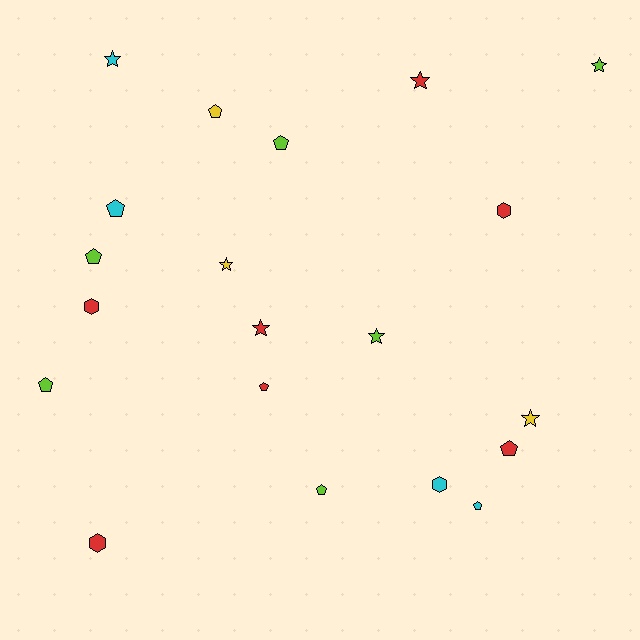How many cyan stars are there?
There is 1 cyan star.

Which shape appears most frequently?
Pentagon, with 9 objects.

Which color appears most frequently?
Red, with 7 objects.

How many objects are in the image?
There are 20 objects.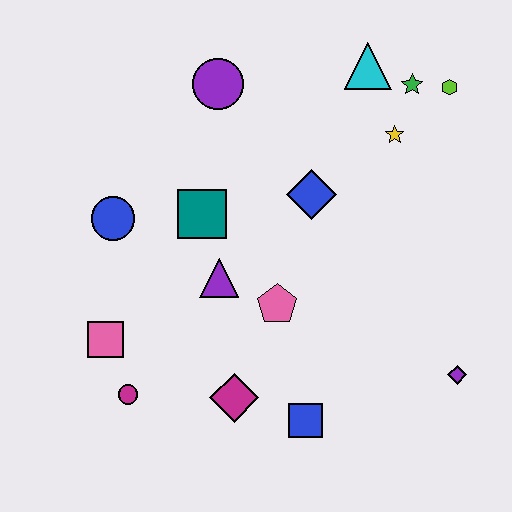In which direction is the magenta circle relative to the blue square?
The magenta circle is to the left of the blue square.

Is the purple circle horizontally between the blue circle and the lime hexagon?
Yes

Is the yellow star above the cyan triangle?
No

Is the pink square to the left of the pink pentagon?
Yes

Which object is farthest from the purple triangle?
The lime hexagon is farthest from the purple triangle.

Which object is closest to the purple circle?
The teal square is closest to the purple circle.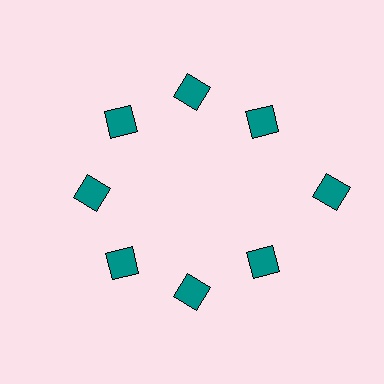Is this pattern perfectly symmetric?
No. The 8 teal diamonds are arranged in a ring, but one element near the 3 o'clock position is pushed outward from the center, breaking the 8-fold rotational symmetry.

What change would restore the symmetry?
The symmetry would be restored by moving it inward, back onto the ring so that all 8 diamonds sit at equal angles and equal distance from the center.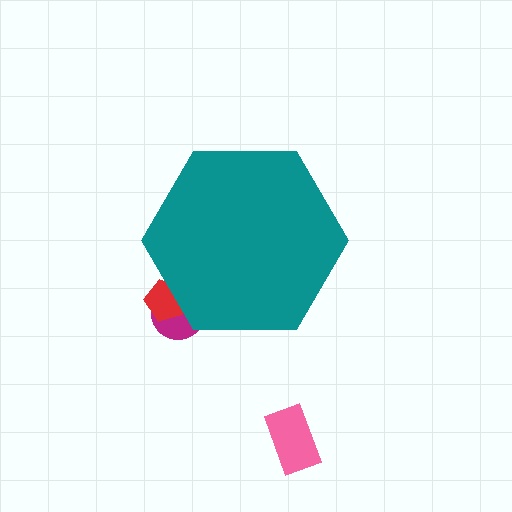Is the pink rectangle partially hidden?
No, the pink rectangle is fully visible.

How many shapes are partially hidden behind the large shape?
2 shapes are partially hidden.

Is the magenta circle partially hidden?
Yes, the magenta circle is partially hidden behind the teal hexagon.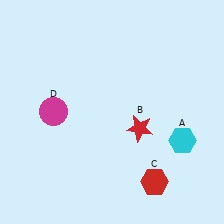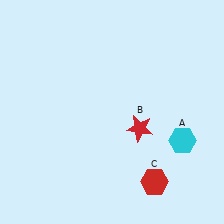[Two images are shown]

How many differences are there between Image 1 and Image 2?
There is 1 difference between the two images.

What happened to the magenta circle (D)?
The magenta circle (D) was removed in Image 2. It was in the top-left area of Image 1.